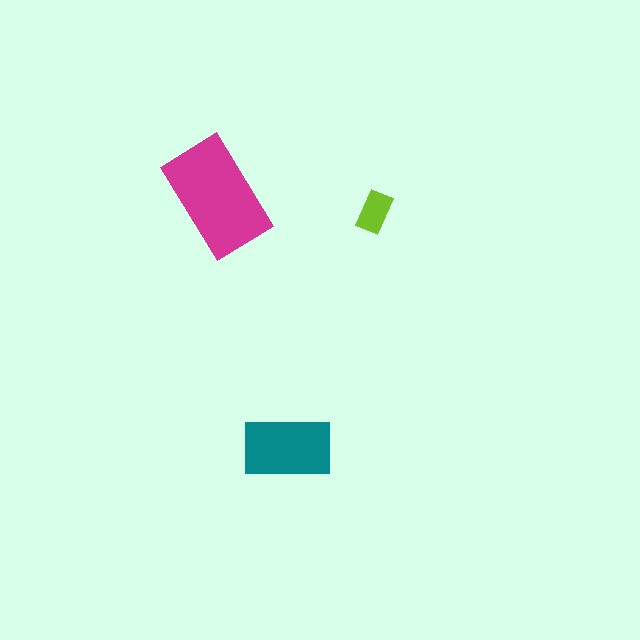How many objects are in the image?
There are 3 objects in the image.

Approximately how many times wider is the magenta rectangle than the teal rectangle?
About 1.5 times wider.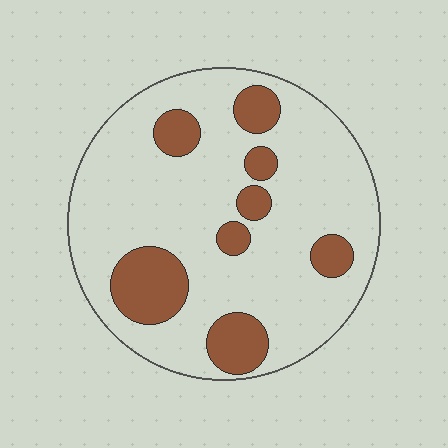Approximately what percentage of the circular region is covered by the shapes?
Approximately 20%.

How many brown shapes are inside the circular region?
8.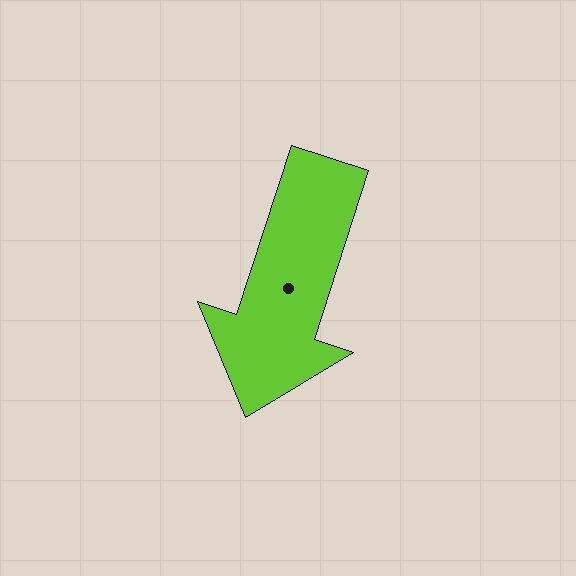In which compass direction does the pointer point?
South.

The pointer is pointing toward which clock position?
Roughly 7 o'clock.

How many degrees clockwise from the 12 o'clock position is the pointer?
Approximately 198 degrees.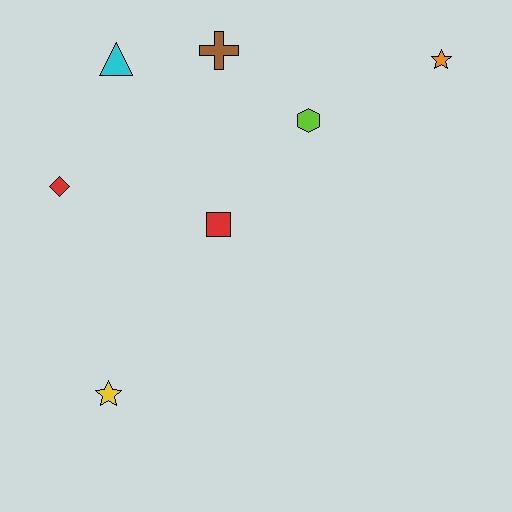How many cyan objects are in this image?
There is 1 cyan object.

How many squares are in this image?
There is 1 square.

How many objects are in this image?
There are 7 objects.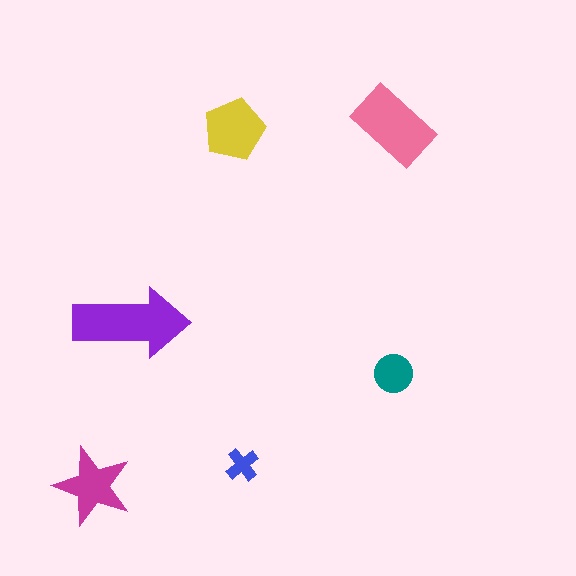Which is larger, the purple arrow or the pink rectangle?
The purple arrow.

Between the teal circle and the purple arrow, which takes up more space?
The purple arrow.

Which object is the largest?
The purple arrow.